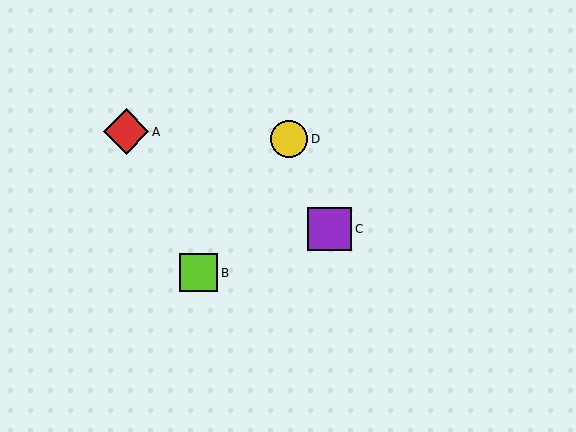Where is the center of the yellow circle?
The center of the yellow circle is at (289, 139).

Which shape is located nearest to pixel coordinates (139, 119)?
The red diamond (labeled A) at (126, 132) is nearest to that location.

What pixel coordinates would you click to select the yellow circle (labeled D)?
Click at (289, 139) to select the yellow circle D.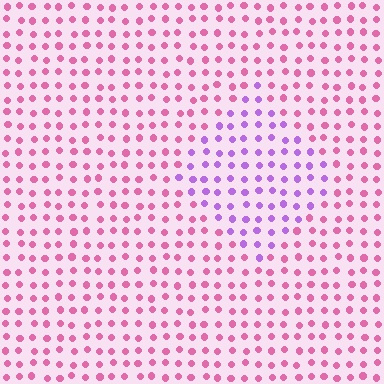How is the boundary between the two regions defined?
The boundary is defined purely by a slight shift in hue (about 48 degrees). Spacing, size, and orientation are identical on both sides.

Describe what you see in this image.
The image is filled with small pink elements in a uniform arrangement. A diamond-shaped region is visible where the elements are tinted to a slightly different hue, forming a subtle color boundary.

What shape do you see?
I see a diamond.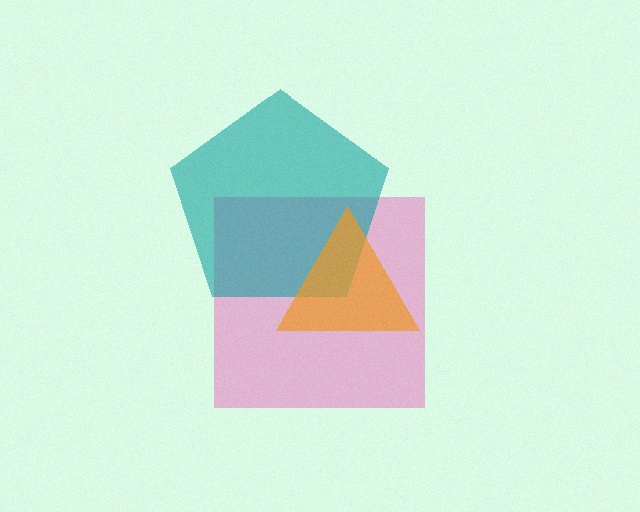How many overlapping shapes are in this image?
There are 3 overlapping shapes in the image.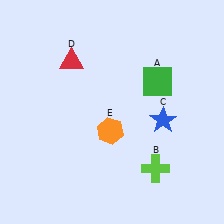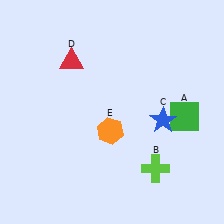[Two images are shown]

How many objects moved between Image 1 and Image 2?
1 object moved between the two images.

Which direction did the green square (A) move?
The green square (A) moved down.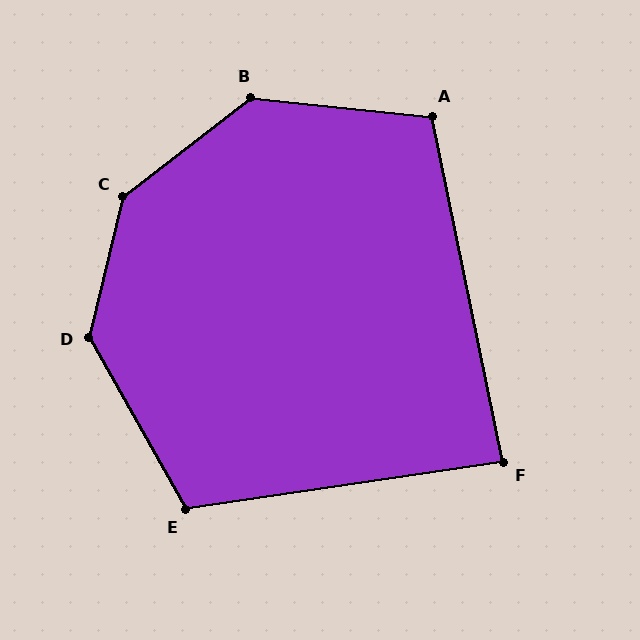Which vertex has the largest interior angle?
C, at approximately 141 degrees.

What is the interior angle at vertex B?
Approximately 136 degrees (obtuse).